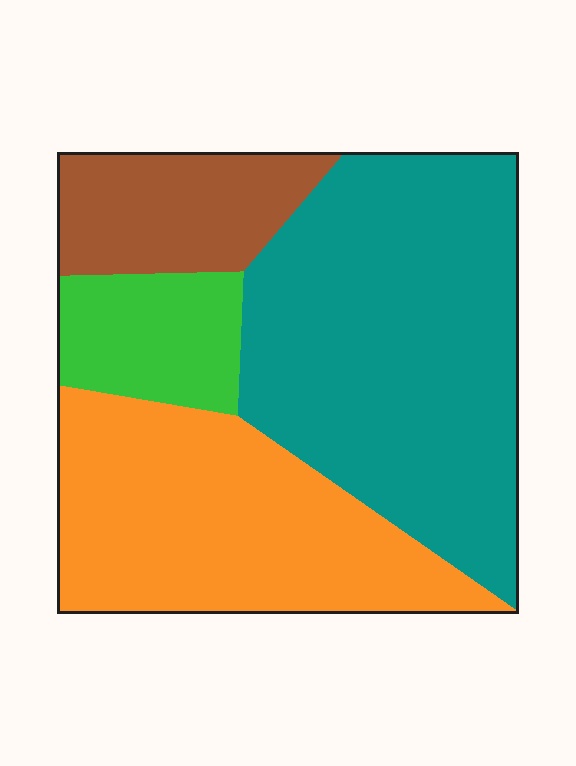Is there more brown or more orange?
Orange.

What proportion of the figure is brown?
Brown covers 13% of the figure.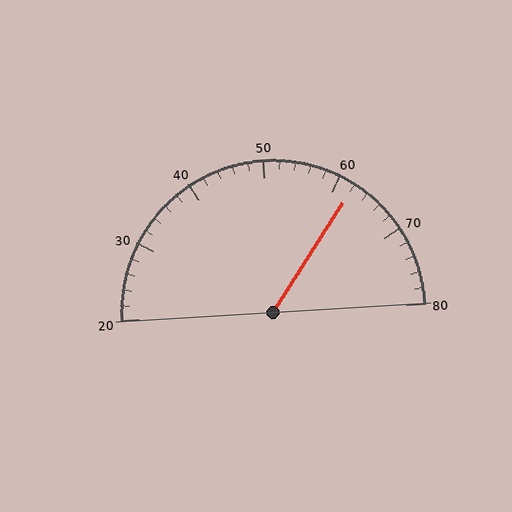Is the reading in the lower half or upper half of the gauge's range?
The reading is in the upper half of the range (20 to 80).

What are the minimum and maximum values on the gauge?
The gauge ranges from 20 to 80.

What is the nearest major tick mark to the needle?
The nearest major tick mark is 60.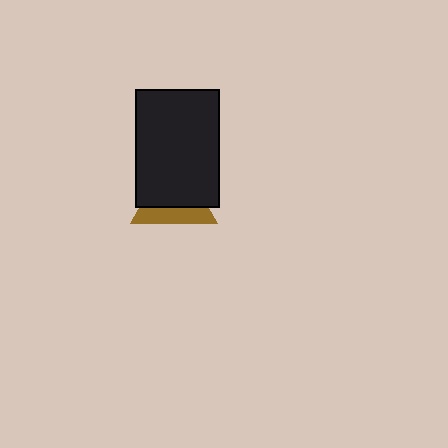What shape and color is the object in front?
The object in front is a black rectangle.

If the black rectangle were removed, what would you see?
You would see the complete brown triangle.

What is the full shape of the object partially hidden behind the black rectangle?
The partially hidden object is a brown triangle.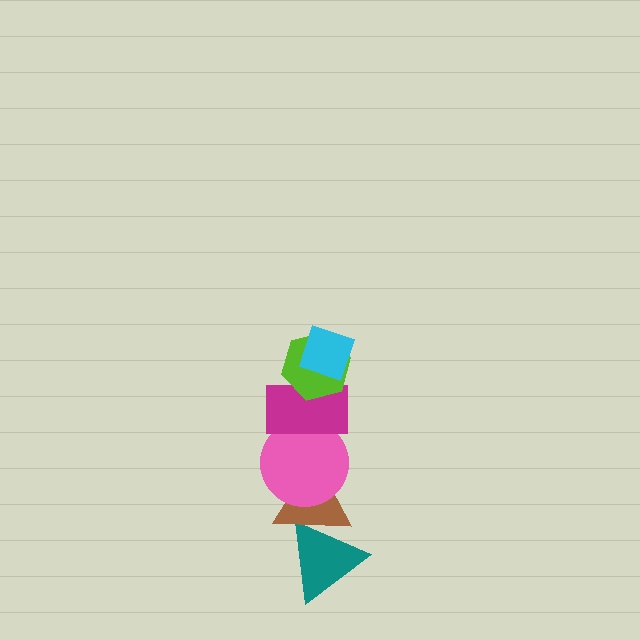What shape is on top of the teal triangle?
The brown triangle is on top of the teal triangle.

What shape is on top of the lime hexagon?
The cyan diamond is on top of the lime hexagon.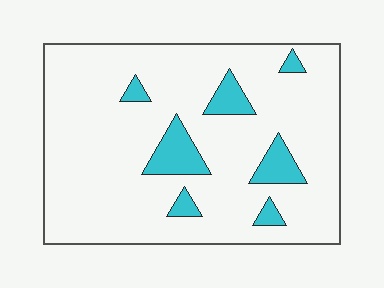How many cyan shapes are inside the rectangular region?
7.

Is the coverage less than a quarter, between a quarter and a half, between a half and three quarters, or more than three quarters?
Less than a quarter.